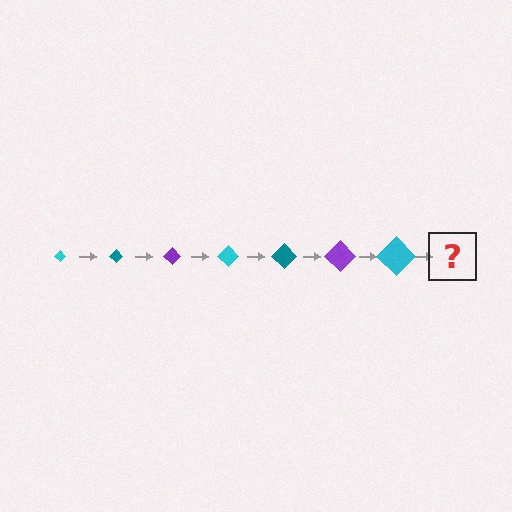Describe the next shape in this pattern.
It should be a teal diamond, larger than the previous one.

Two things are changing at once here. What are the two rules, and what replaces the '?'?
The two rules are that the diamond grows larger each step and the color cycles through cyan, teal, and purple. The '?' should be a teal diamond, larger than the previous one.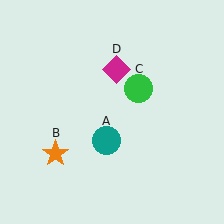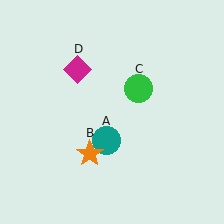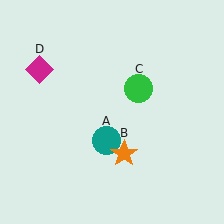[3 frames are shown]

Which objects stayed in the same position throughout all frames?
Teal circle (object A) and green circle (object C) remained stationary.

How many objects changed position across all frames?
2 objects changed position: orange star (object B), magenta diamond (object D).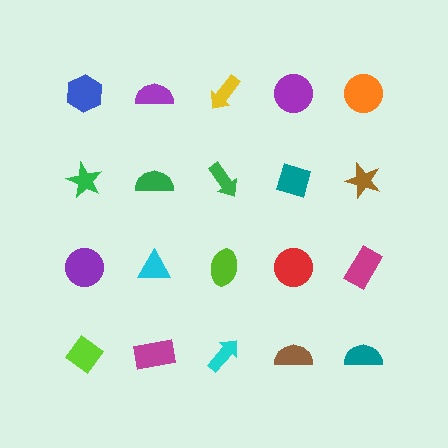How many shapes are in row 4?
5 shapes.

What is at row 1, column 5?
An orange circle.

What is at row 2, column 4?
A teal diamond.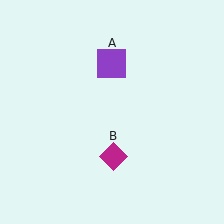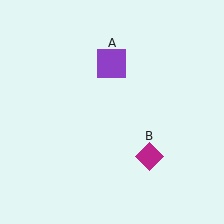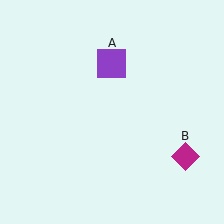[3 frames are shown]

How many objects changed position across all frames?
1 object changed position: magenta diamond (object B).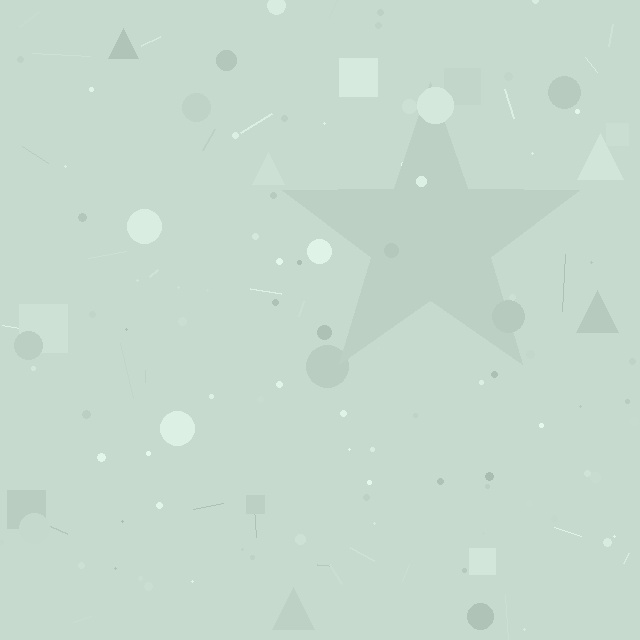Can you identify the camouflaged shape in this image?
The camouflaged shape is a star.